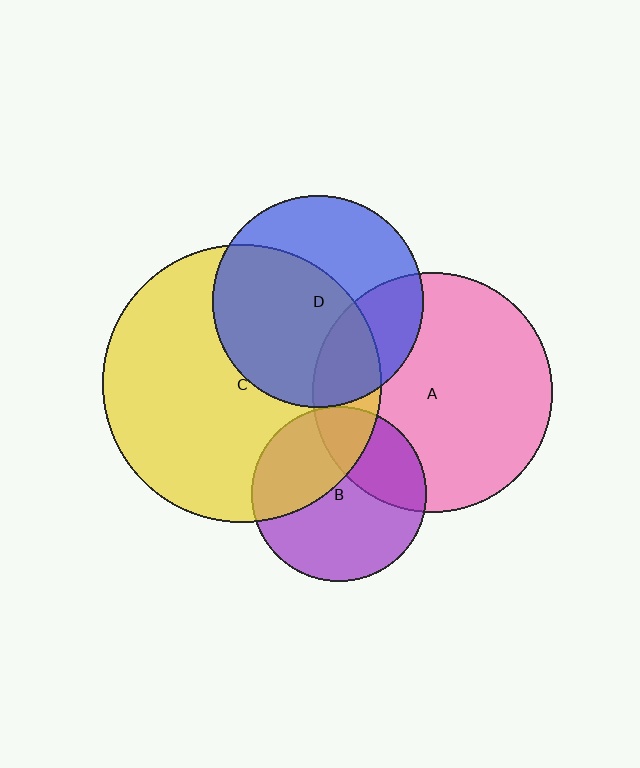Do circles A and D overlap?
Yes.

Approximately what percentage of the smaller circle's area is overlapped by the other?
Approximately 25%.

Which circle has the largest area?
Circle C (yellow).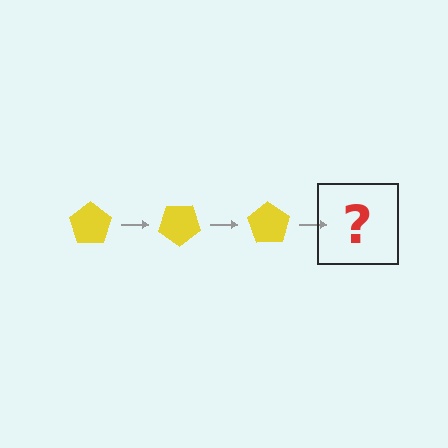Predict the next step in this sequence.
The next step is a yellow pentagon rotated 105 degrees.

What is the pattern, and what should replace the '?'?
The pattern is that the pentagon rotates 35 degrees each step. The '?' should be a yellow pentagon rotated 105 degrees.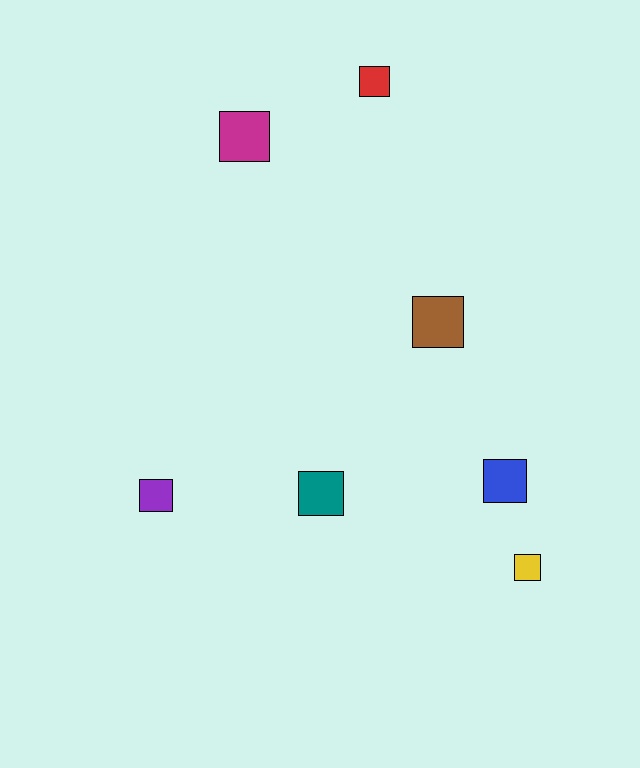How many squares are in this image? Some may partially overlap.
There are 7 squares.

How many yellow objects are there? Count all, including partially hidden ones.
There is 1 yellow object.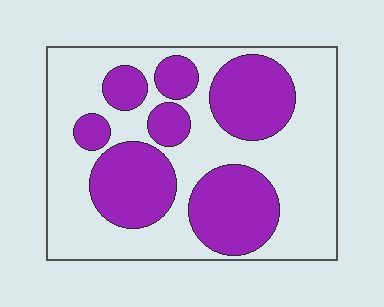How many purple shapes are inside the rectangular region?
7.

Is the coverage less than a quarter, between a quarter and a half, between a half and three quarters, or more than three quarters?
Between a quarter and a half.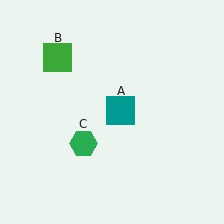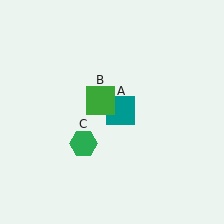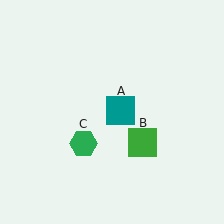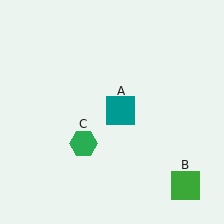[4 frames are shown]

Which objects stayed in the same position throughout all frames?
Teal square (object A) and green hexagon (object C) remained stationary.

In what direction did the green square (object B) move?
The green square (object B) moved down and to the right.